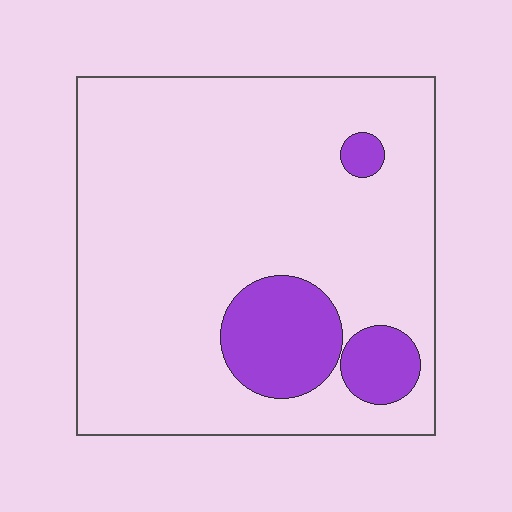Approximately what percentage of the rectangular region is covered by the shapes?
Approximately 15%.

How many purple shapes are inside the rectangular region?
3.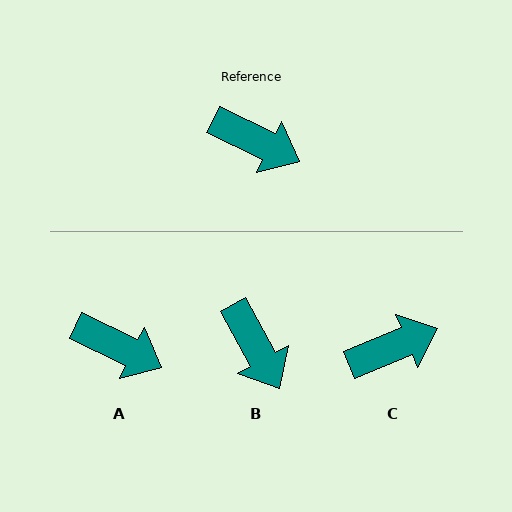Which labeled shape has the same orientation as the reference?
A.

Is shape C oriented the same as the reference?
No, it is off by about 49 degrees.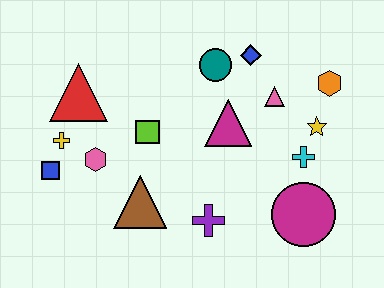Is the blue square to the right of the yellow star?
No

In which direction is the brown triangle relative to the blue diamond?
The brown triangle is below the blue diamond.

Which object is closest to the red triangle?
The yellow cross is closest to the red triangle.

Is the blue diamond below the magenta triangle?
No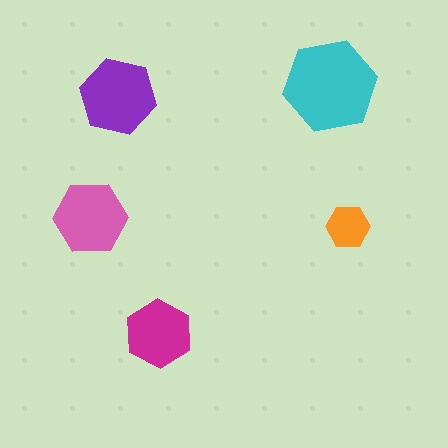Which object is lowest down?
The magenta hexagon is bottommost.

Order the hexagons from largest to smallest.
the cyan one, the purple one, the pink one, the magenta one, the orange one.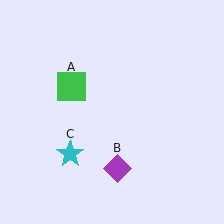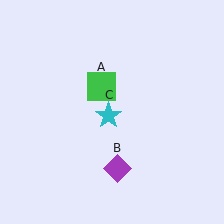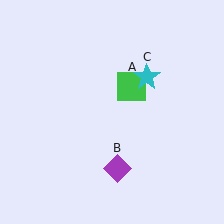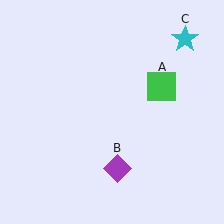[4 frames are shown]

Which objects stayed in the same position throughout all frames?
Purple diamond (object B) remained stationary.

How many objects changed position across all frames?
2 objects changed position: green square (object A), cyan star (object C).